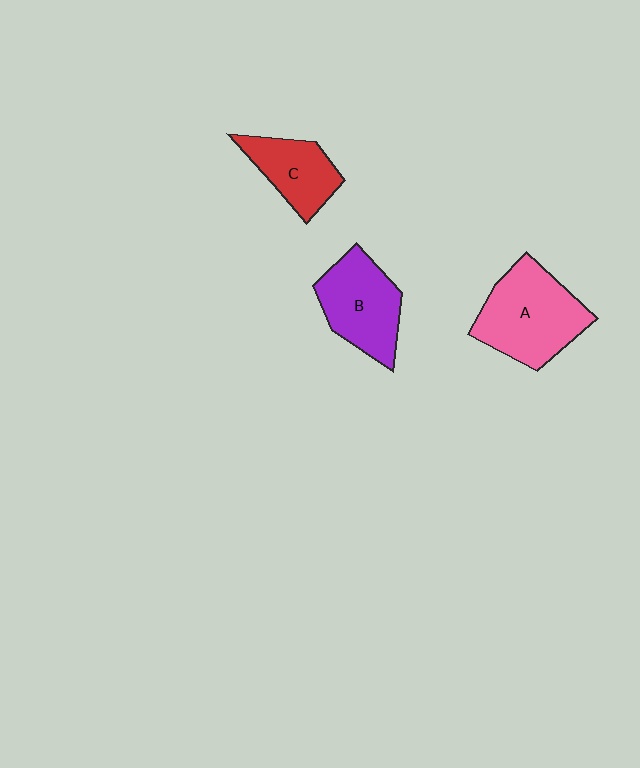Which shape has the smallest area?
Shape C (red).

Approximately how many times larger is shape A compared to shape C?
Approximately 1.6 times.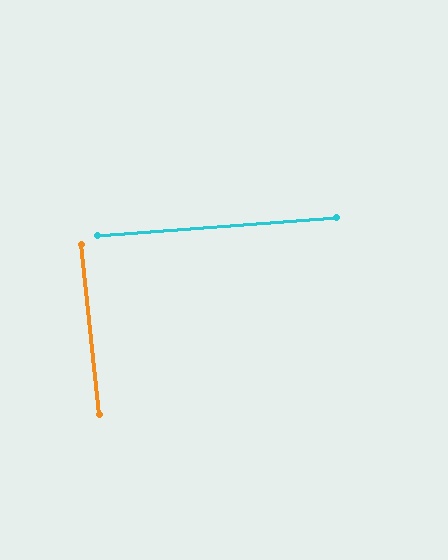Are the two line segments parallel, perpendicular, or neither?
Perpendicular — they meet at approximately 88°.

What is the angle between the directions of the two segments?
Approximately 88 degrees.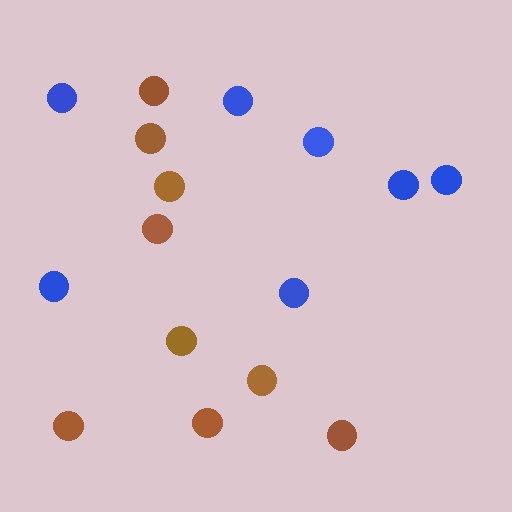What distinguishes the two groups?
There are 2 groups: one group of brown circles (9) and one group of blue circles (7).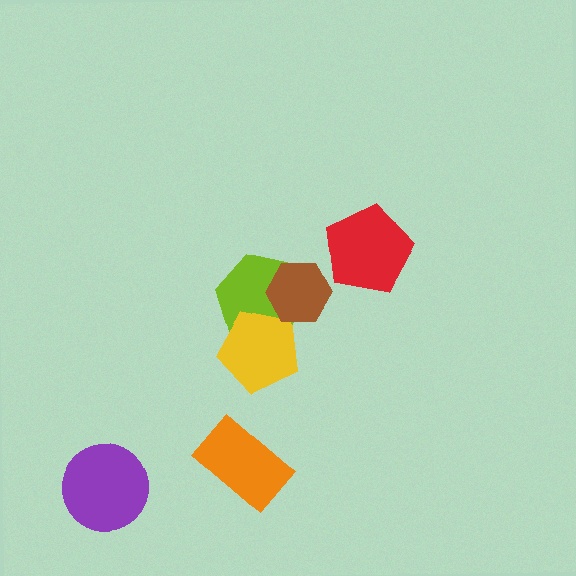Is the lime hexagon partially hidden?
Yes, it is partially covered by another shape.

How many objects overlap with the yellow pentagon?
1 object overlaps with the yellow pentagon.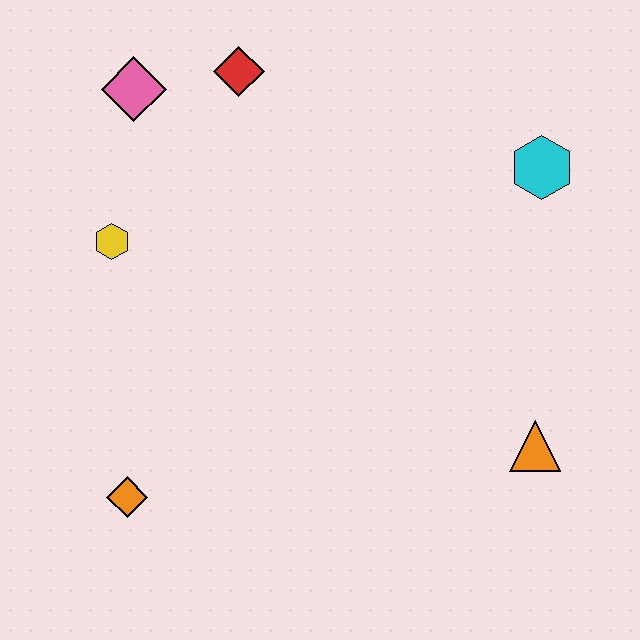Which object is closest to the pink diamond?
The red diamond is closest to the pink diamond.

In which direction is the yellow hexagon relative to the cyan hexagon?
The yellow hexagon is to the left of the cyan hexagon.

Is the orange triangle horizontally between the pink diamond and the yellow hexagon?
No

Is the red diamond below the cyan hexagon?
No